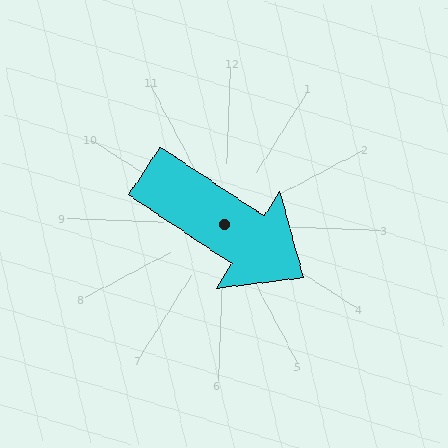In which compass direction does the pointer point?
Southeast.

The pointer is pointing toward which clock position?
Roughly 4 o'clock.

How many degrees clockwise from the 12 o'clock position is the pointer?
Approximately 121 degrees.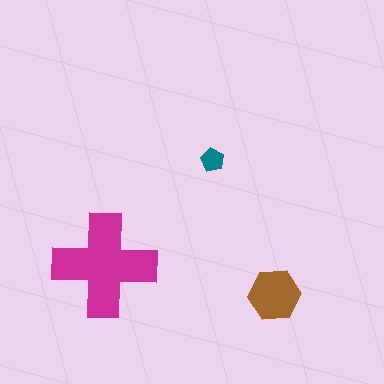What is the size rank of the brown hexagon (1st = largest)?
2nd.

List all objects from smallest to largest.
The teal pentagon, the brown hexagon, the magenta cross.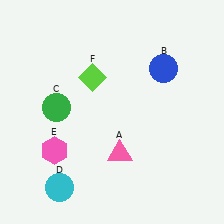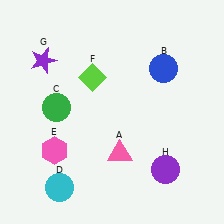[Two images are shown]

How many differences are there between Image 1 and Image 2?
There are 2 differences between the two images.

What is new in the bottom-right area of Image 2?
A purple circle (H) was added in the bottom-right area of Image 2.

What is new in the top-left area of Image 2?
A purple star (G) was added in the top-left area of Image 2.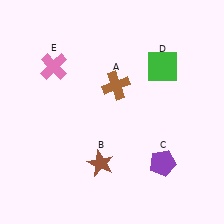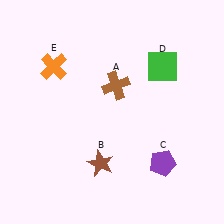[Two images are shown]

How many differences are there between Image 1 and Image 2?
There is 1 difference between the two images.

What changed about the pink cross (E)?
In Image 1, E is pink. In Image 2, it changed to orange.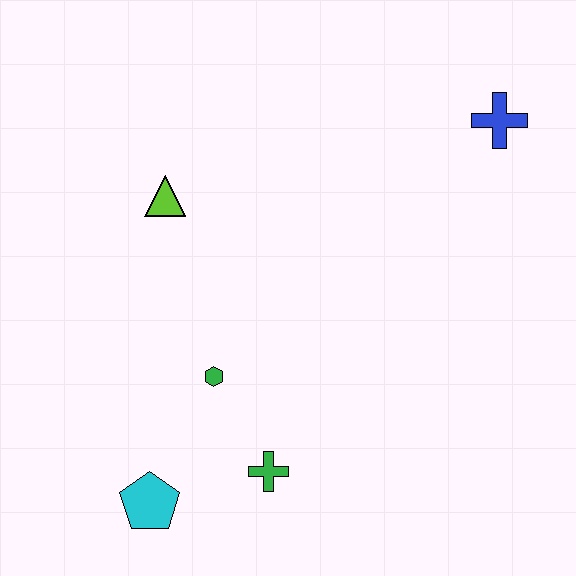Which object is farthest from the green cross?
The blue cross is farthest from the green cross.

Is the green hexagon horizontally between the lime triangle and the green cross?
Yes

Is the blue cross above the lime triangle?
Yes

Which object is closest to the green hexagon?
The green cross is closest to the green hexagon.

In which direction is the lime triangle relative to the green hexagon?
The lime triangle is above the green hexagon.